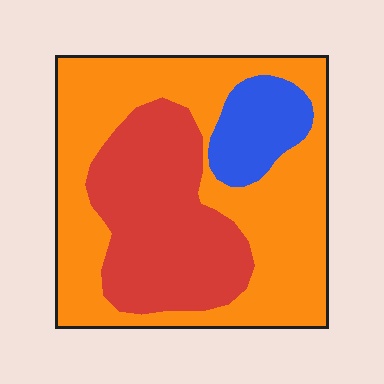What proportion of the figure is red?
Red covers 32% of the figure.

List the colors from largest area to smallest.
From largest to smallest: orange, red, blue.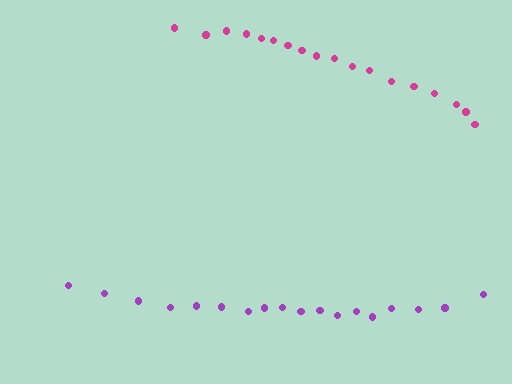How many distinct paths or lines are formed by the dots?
There are 2 distinct paths.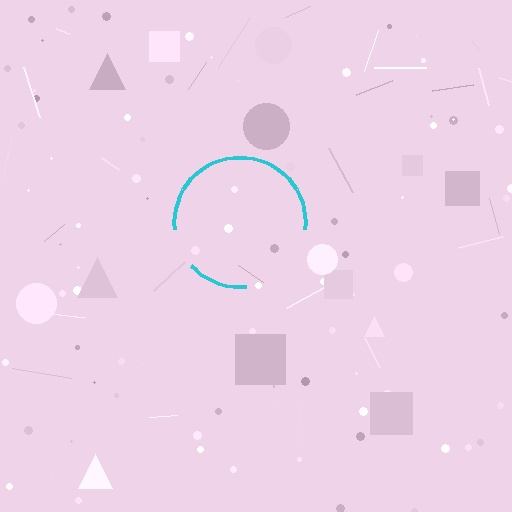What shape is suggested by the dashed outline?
The dashed outline suggests a circle.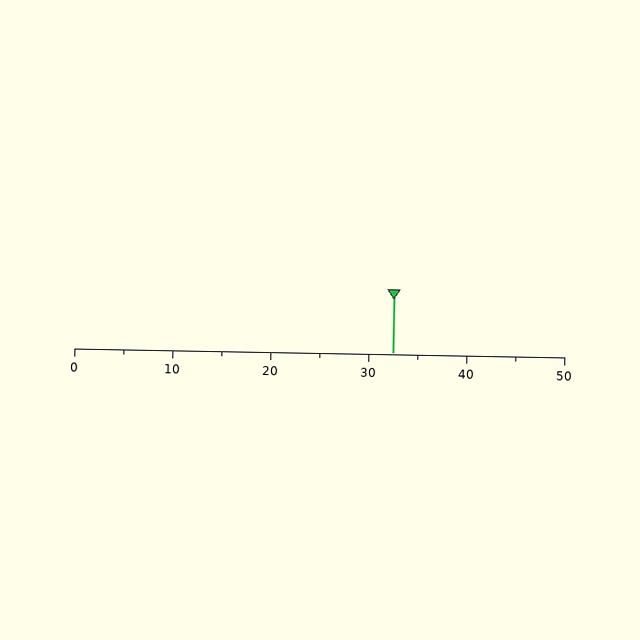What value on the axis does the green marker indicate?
The marker indicates approximately 32.5.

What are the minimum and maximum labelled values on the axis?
The axis runs from 0 to 50.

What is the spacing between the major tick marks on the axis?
The major ticks are spaced 10 apart.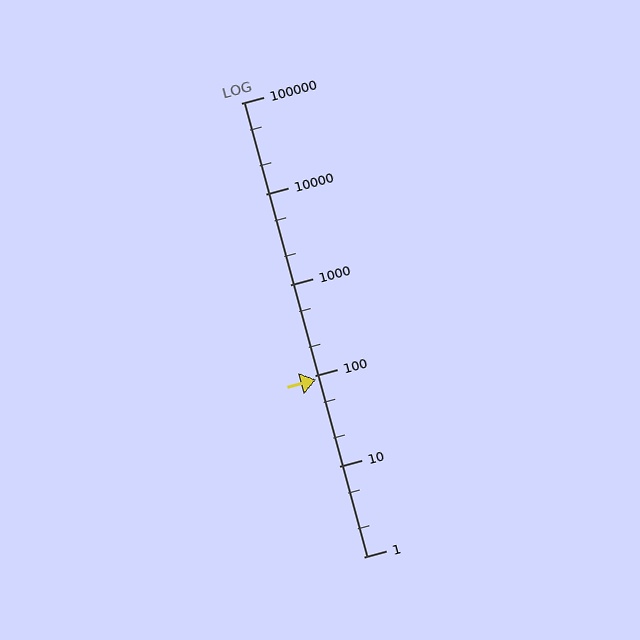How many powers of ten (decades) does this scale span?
The scale spans 5 decades, from 1 to 100000.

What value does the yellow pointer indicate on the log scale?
The pointer indicates approximately 89.